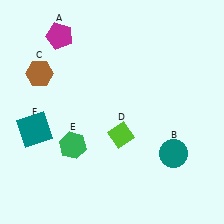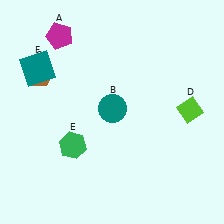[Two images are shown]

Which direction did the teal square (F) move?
The teal square (F) moved up.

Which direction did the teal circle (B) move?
The teal circle (B) moved left.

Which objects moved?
The objects that moved are: the teal circle (B), the lime diamond (D), the teal square (F).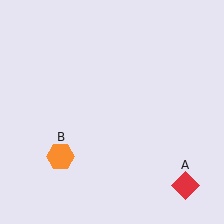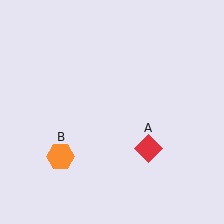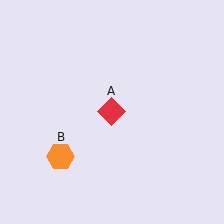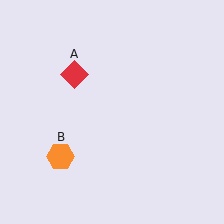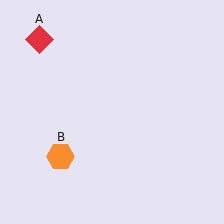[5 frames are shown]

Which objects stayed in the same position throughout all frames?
Orange hexagon (object B) remained stationary.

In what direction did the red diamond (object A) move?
The red diamond (object A) moved up and to the left.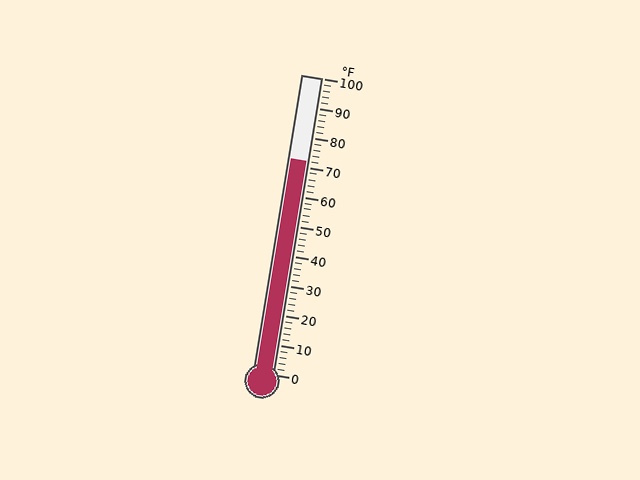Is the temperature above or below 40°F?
The temperature is above 40°F.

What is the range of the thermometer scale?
The thermometer scale ranges from 0°F to 100°F.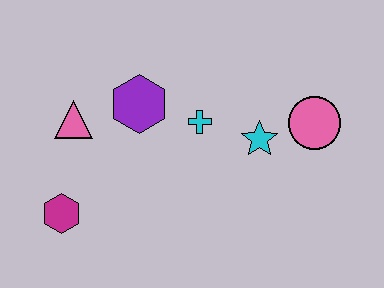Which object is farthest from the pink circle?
The magenta hexagon is farthest from the pink circle.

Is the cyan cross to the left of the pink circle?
Yes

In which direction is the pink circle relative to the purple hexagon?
The pink circle is to the right of the purple hexagon.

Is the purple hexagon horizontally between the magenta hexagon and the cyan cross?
Yes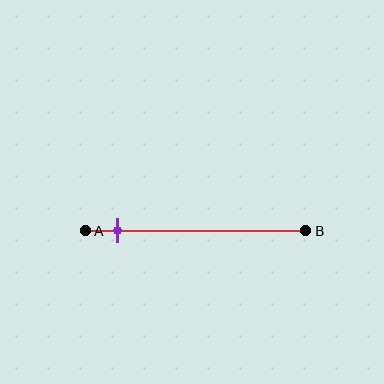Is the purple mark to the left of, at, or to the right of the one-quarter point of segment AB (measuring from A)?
The purple mark is to the left of the one-quarter point of segment AB.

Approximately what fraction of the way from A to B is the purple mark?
The purple mark is approximately 15% of the way from A to B.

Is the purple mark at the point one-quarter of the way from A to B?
No, the mark is at about 15% from A, not at the 25% one-quarter point.